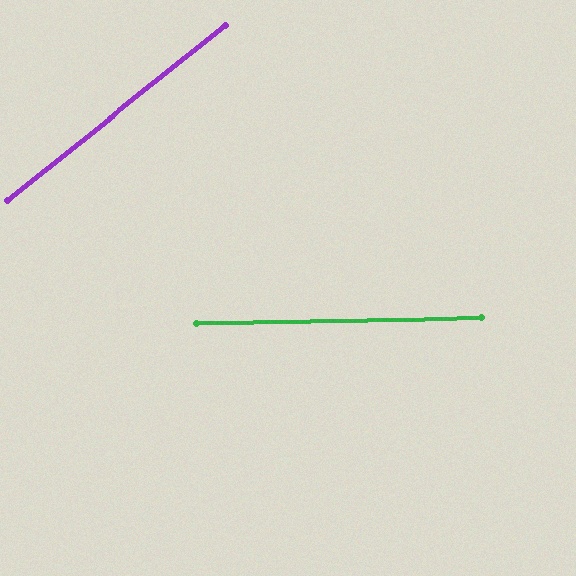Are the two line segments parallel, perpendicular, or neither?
Neither parallel nor perpendicular — they differ by about 38°.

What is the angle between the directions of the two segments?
Approximately 38 degrees.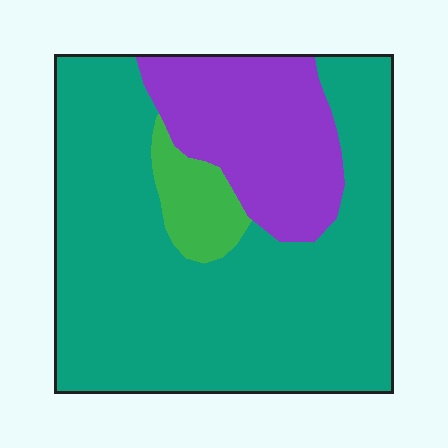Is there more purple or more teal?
Teal.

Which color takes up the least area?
Green, at roughly 5%.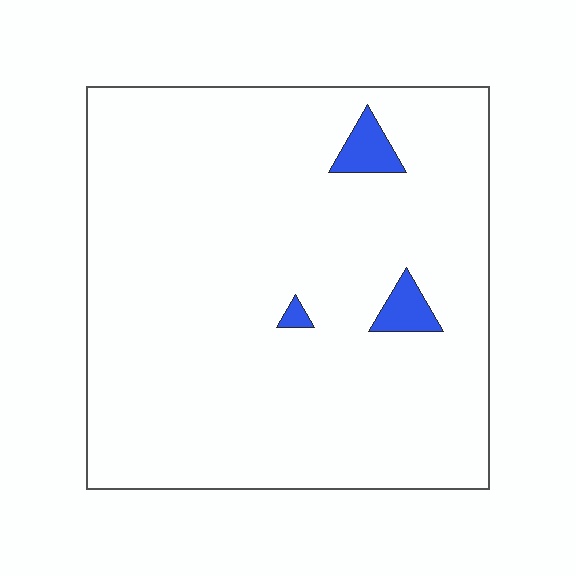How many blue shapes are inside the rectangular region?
3.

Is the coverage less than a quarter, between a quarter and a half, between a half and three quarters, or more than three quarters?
Less than a quarter.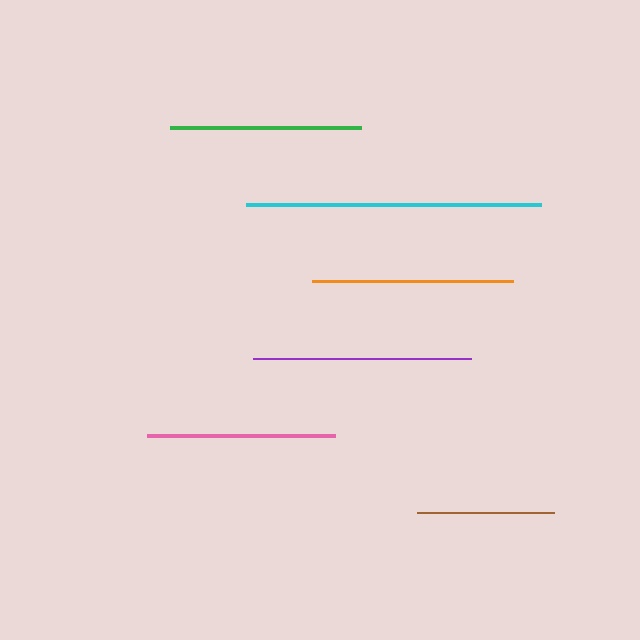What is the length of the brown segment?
The brown segment is approximately 137 pixels long.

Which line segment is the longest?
The cyan line is the longest at approximately 295 pixels.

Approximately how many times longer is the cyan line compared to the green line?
The cyan line is approximately 1.5 times the length of the green line.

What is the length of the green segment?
The green segment is approximately 191 pixels long.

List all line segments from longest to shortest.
From longest to shortest: cyan, purple, orange, green, pink, brown.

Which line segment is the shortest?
The brown line is the shortest at approximately 137 pixels.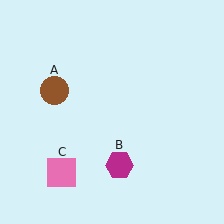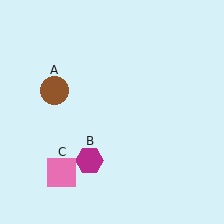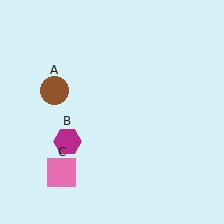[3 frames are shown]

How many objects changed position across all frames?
1 object changed position: magenta hexagon (object B).